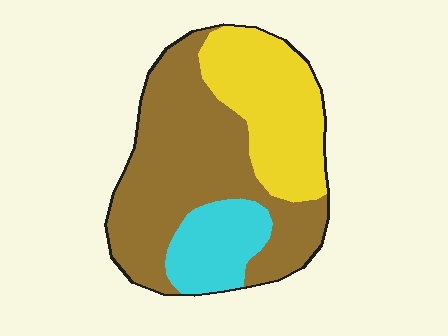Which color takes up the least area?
Cyan, at roughly 15%.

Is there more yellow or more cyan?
Yellow.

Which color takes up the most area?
Brown, at roughly 55%.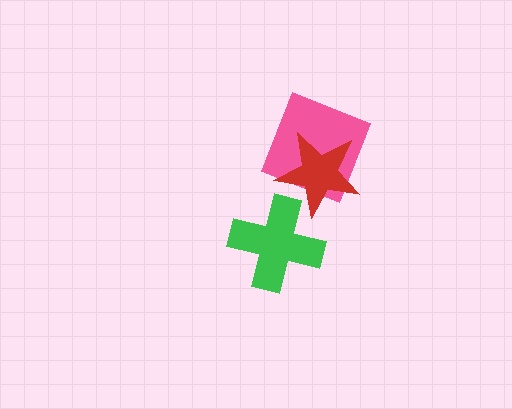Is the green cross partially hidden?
Yes, it is partially covered by another shape.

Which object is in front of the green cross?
The red star is in front of the green cross.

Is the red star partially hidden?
No, no other shape covers it.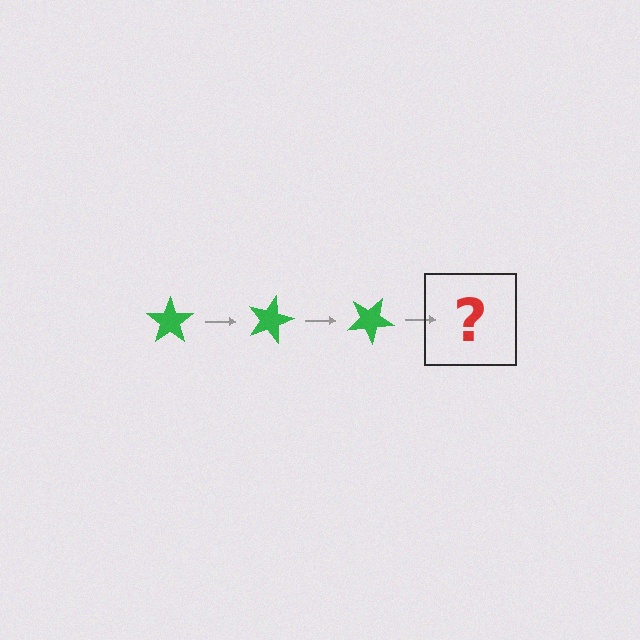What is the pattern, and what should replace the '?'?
The pattern is that the star rotates 15 degrees each step. The '?' should be a green star rotated 45 degrees.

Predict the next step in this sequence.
The next step is a green star rotated 45 degrees.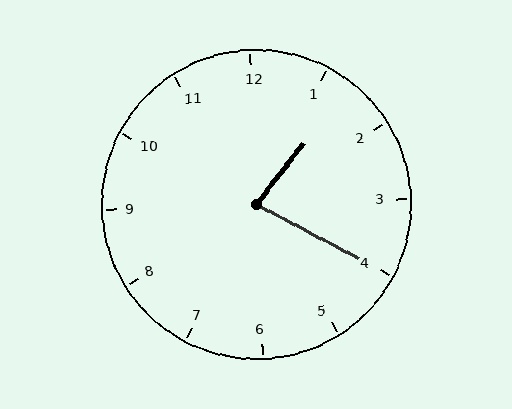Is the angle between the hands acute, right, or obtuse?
It is acute.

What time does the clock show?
1:20.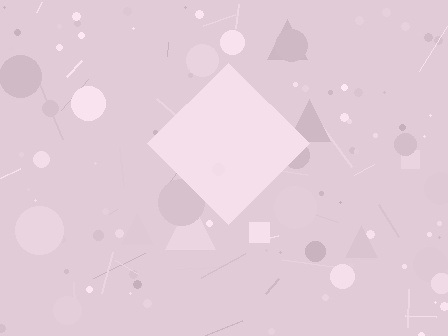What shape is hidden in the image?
A diamond is hidden in the image.